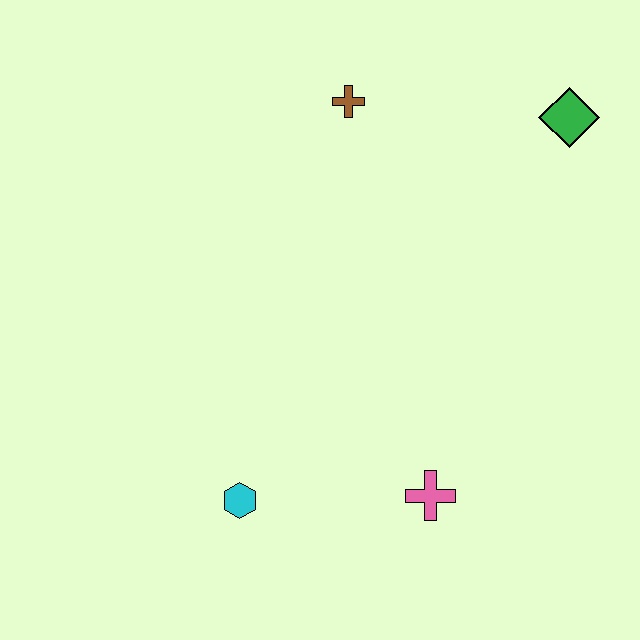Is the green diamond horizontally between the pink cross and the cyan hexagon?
No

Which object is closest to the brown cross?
The green diamond is closest to the brown cross.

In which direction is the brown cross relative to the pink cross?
The brown cross is above the pink cross.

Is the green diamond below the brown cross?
Yes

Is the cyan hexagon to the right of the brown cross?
No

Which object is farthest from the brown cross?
The cyan hexagon is farthest from the brown cross.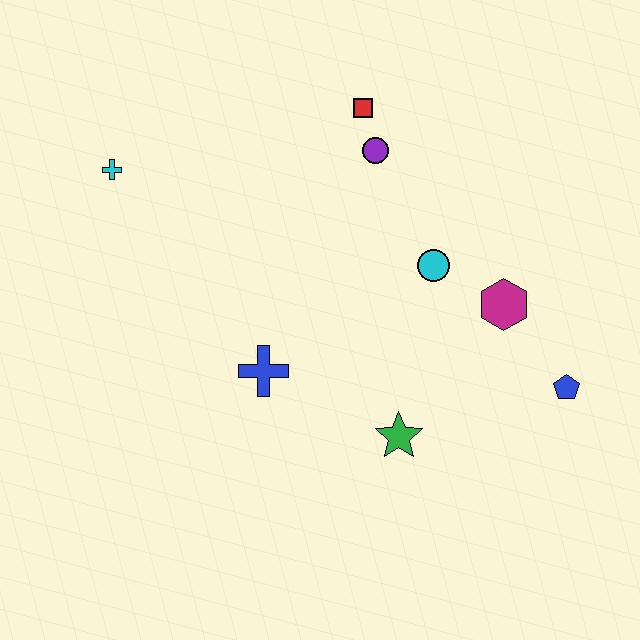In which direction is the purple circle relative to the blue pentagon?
The purple circle is above the blue pentagon.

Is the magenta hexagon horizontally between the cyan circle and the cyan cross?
No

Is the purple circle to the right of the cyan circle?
No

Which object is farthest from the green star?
The cyan cross is farthest from the green star.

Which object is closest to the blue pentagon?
The magenta hexagon is closest to the blue pentagon.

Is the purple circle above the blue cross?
Yes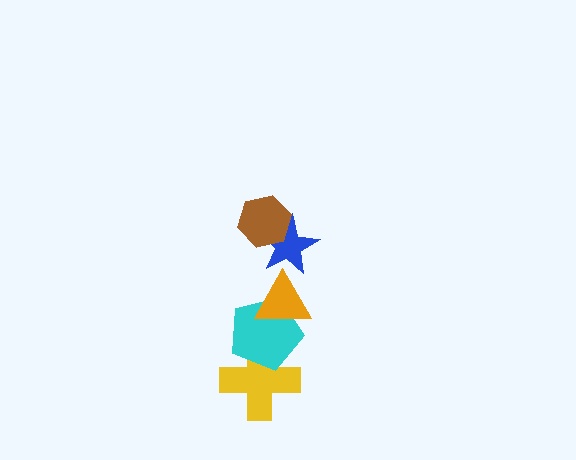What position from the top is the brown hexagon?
The brown hexagon is 1st from the top.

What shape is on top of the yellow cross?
The cyan pentagon is on top of the yellow cross.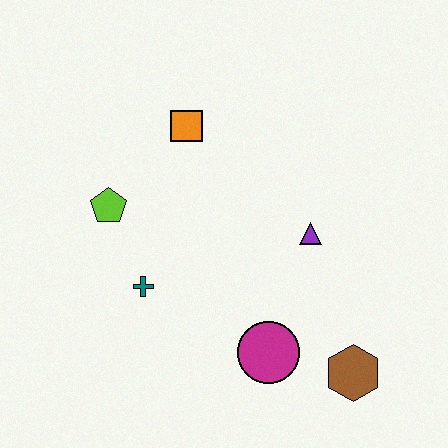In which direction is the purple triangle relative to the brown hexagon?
The purple triangle is above the brown hexagon.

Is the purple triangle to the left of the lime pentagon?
No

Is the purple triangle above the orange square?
No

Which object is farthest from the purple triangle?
The lime pentagon is farthest from the purple triangle.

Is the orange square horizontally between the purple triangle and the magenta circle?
No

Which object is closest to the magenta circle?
The brown hexagon is closest to the magenta circle.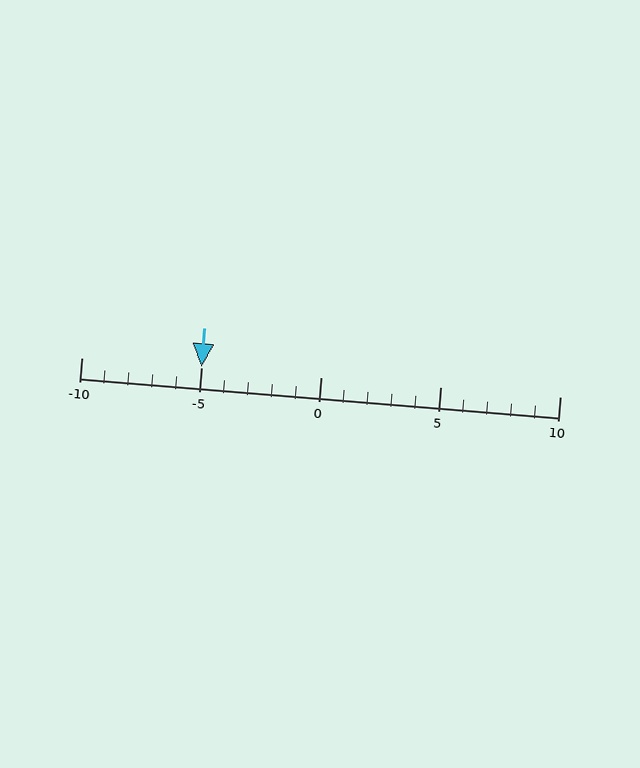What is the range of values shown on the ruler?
The ruler shows values from -10 to 10.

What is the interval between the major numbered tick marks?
The major tick marks are spaced 5 units apart.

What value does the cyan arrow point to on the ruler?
The cyan arrow points to approximately -5.